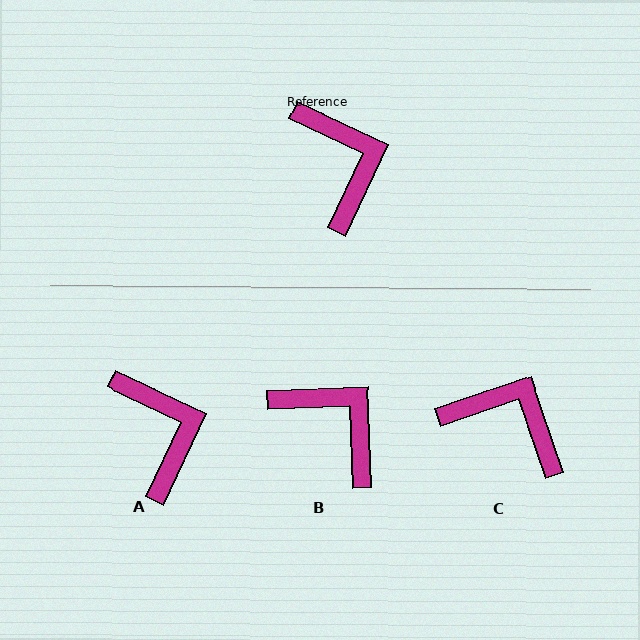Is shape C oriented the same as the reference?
No, it is off by about 44 degrees.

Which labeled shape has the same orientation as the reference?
A.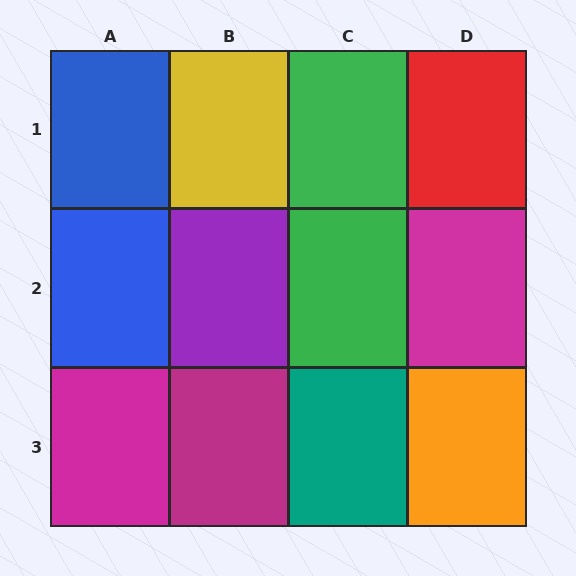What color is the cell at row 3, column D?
Orange.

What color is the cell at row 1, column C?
Green.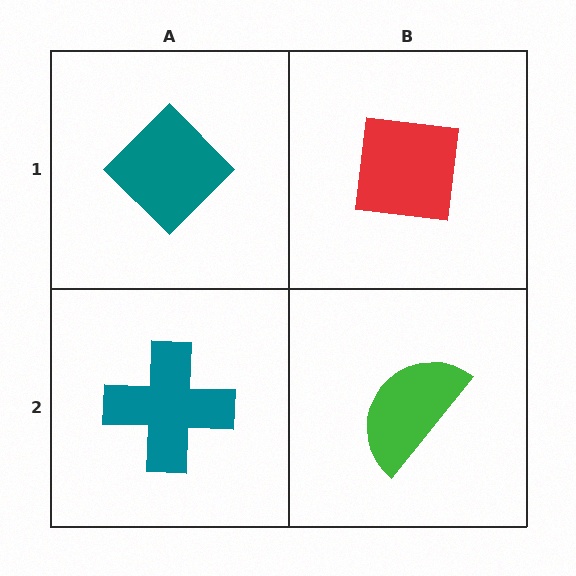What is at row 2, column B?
A green semicircle.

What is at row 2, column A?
A teal cross.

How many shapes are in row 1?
2 shapes.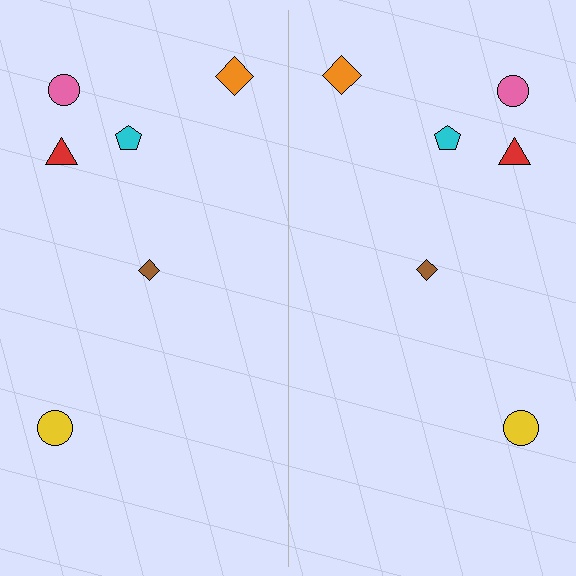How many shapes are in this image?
There are 12 shapes in this image.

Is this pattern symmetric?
Yes, this pattern has bilateral (reflection) symmetry.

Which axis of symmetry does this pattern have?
The pattern has a vertical axis of symmetry running through the center of the image.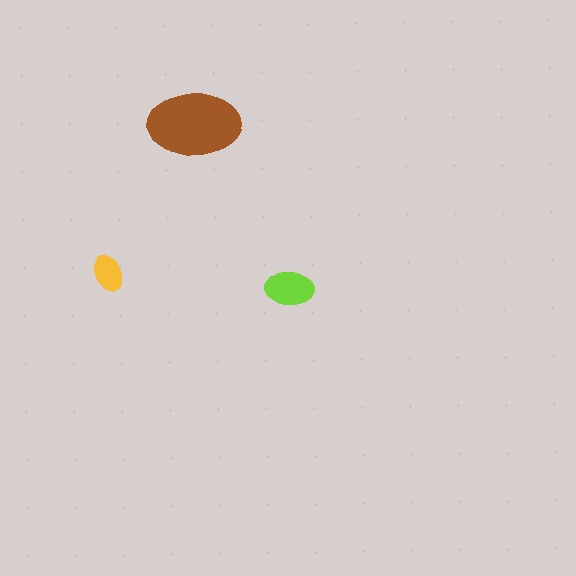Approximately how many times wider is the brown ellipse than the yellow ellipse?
About 2.5 times wider.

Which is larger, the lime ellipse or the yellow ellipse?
The lime one.